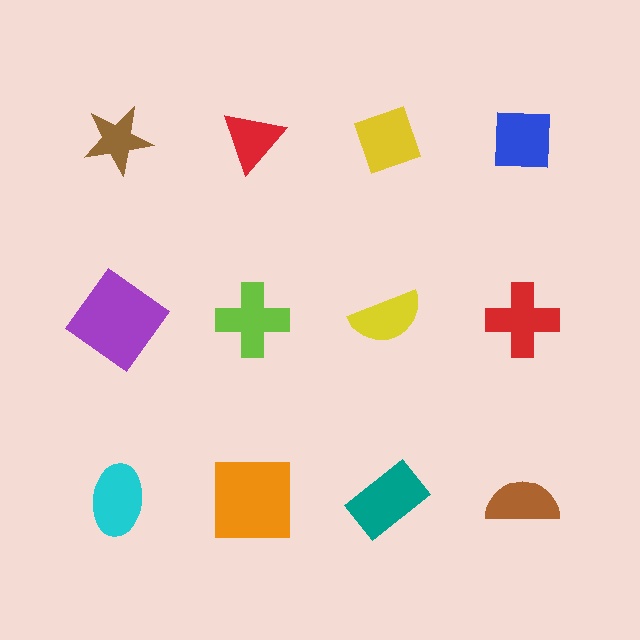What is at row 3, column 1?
A cyan ellipse.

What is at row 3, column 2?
An orange square.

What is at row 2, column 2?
A lime cross.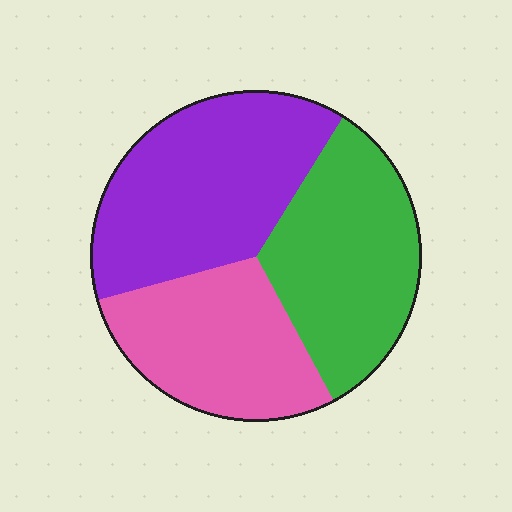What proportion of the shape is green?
Green takes up about one third (1/3) of the shape.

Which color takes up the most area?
Purple, at roughly 40%.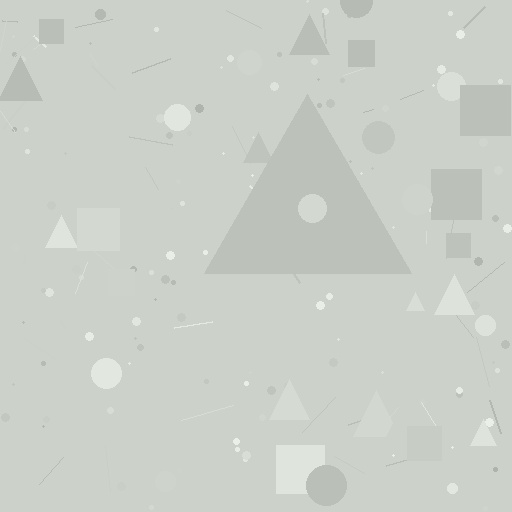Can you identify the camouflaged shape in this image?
The camouflaged shape is a triangle.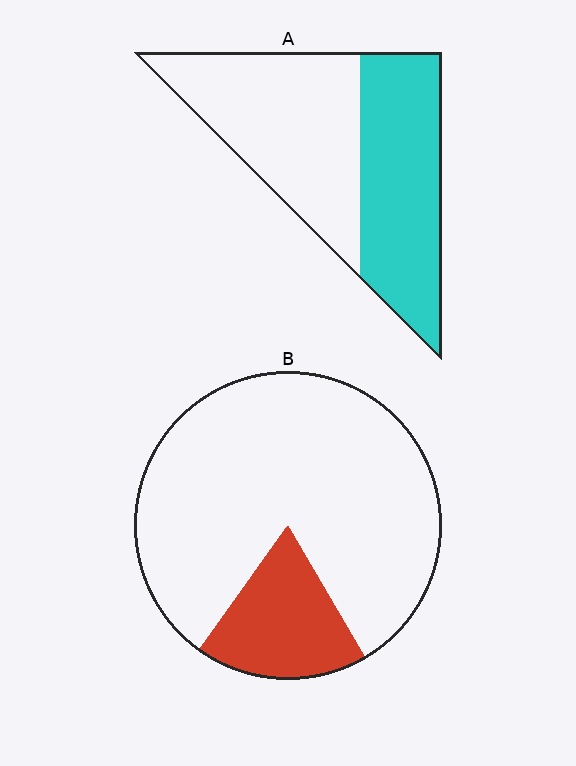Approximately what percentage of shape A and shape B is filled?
A is approximately 45% and B is approximately 20%.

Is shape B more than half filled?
No.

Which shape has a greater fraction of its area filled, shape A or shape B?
Shape A.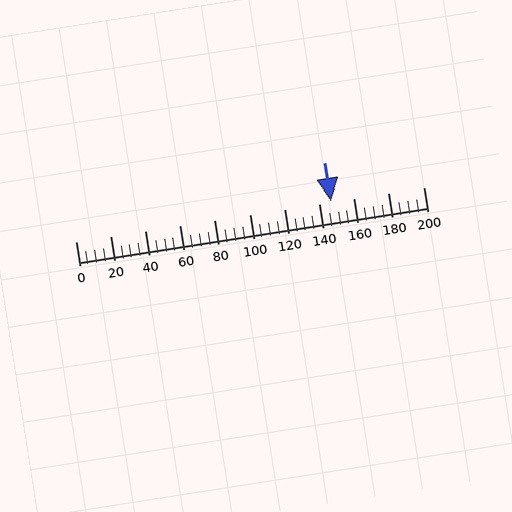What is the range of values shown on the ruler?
The ruler shows values from 0 to 200.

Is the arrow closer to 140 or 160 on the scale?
The arrow is closer to 140.